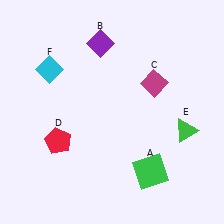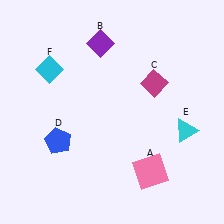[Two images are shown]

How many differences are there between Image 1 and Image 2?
There are 3 differences between the two images.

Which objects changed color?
A changed from green to pink. D changed from red to blue. E changed from green to cyan.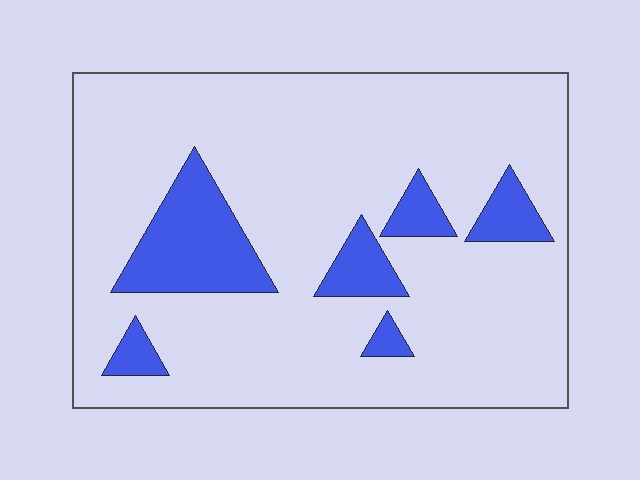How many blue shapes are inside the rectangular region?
6.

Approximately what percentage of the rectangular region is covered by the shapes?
Approximately 15%.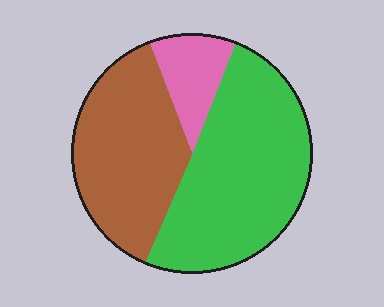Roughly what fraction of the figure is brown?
Brown takes up about three eighths (3/8) of the figure.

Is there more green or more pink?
Green.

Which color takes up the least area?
Pink, at roughly 10%.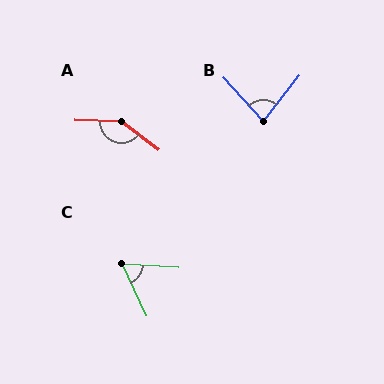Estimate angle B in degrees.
Approximately 80 degrees.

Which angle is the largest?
A, at approximately 144 degrees.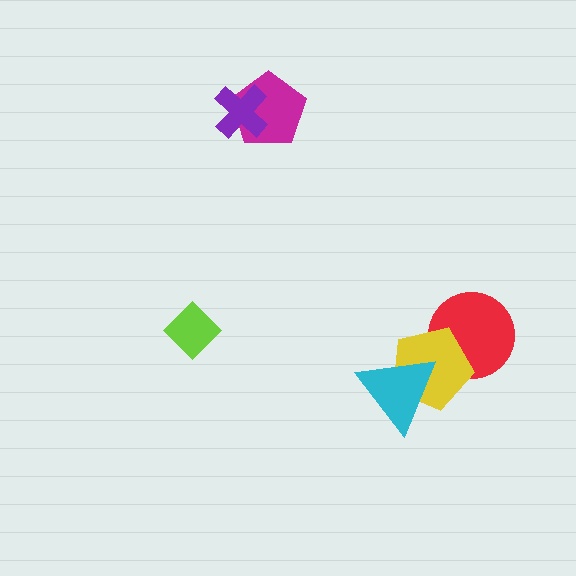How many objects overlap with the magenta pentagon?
1 object overlaps with the magenta pentagon.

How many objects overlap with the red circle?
1 object overlaps with the red circle.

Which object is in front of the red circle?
The yellow pentagon is in front of the red circle.